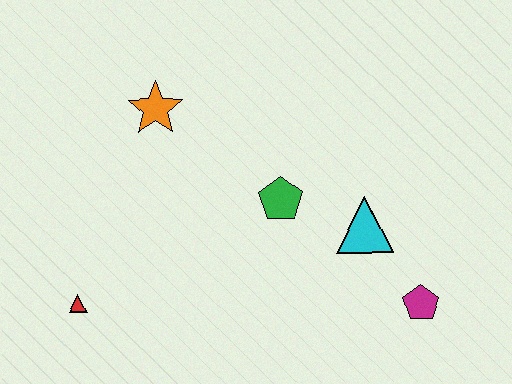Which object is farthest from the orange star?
The magenta pentagon is farthest from the orange star.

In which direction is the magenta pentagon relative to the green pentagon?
The magenta pentagon is to the right of the green pentagon.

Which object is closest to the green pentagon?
The cyan triangle is closest to the green pentagon.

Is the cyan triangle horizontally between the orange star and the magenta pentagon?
Yes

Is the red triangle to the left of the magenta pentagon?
Yes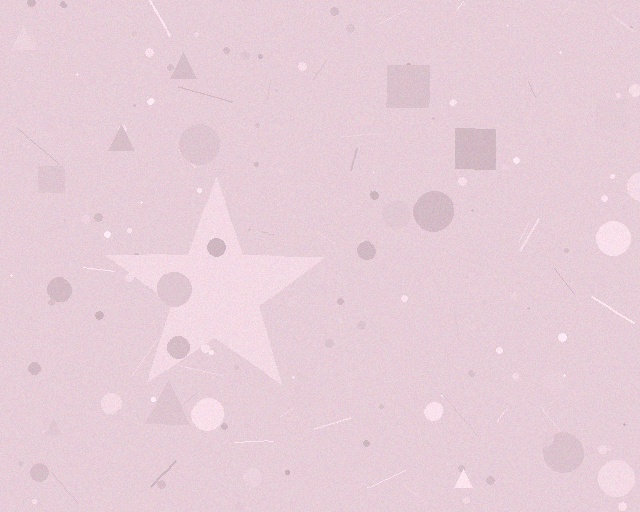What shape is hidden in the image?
A star is hidden in the image.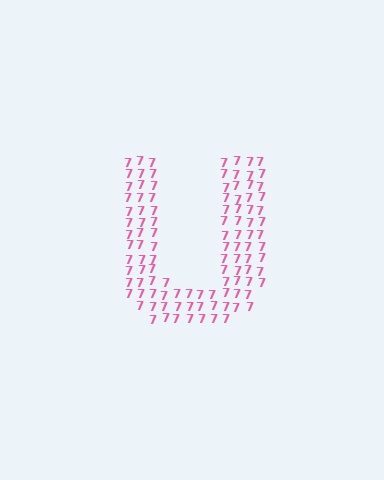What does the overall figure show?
The overall figure shows the letter U.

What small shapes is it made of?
It is made of small digit 7's.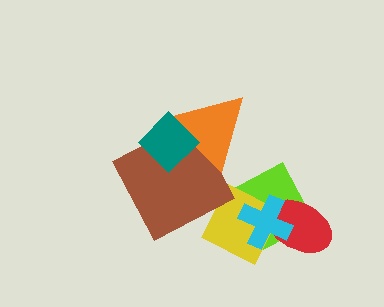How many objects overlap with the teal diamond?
2 objects overlap with the teal diamond.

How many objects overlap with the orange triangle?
2 objects overlap with the orange triangle.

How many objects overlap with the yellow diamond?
3 objects overlap with the yellow diamond.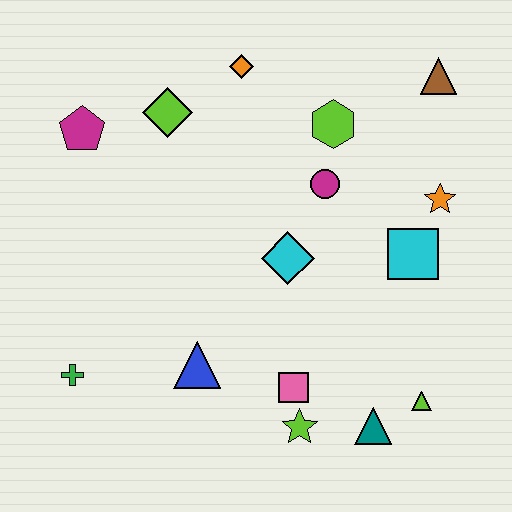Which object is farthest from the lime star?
The brown triangle is farthest from the lime star.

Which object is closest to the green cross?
The blue triangle is closest to the green cross.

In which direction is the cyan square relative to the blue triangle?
The cyan square is to the right of the blue triangle.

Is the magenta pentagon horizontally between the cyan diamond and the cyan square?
No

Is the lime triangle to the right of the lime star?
Yes